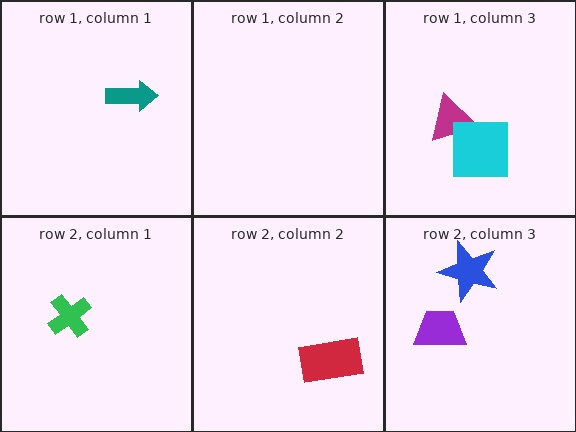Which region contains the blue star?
The row 2, column 3 region.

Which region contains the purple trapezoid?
The row 2, column 3 region.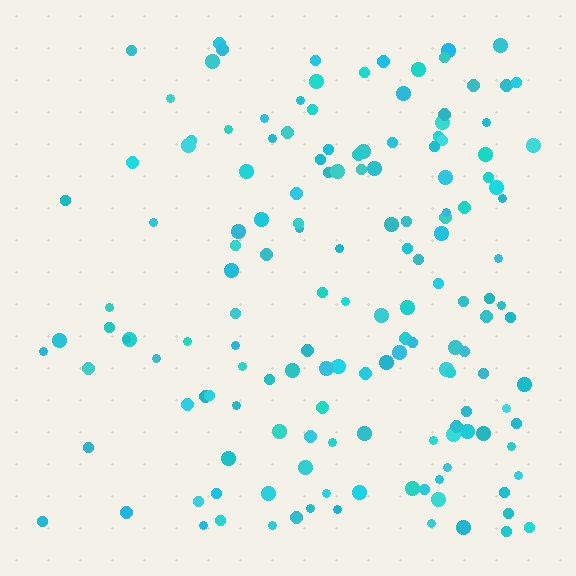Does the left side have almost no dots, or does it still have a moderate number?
Still a moderate number, just noticeably fewer than the right.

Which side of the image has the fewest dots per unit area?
The left.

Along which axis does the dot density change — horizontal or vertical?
Horizontal.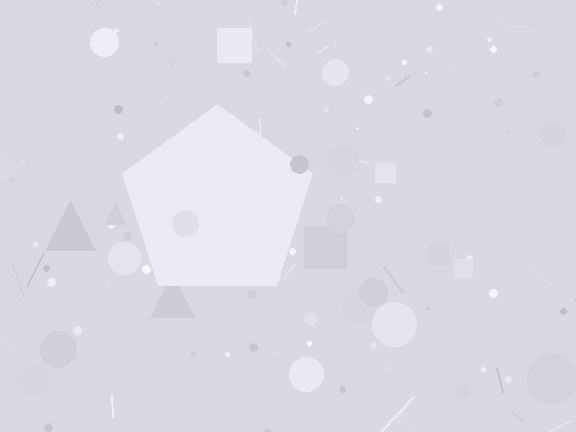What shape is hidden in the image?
A pentagon is hidden in the image.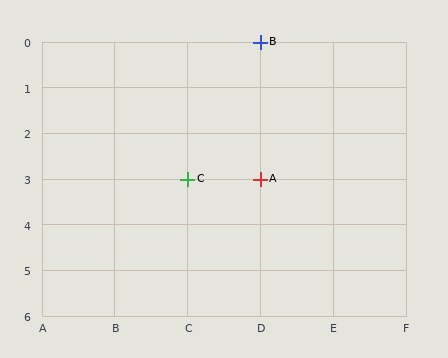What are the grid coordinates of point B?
Point B is at grid coordinates (D, 0).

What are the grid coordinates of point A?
Point A is at grid coordinates (D, 3).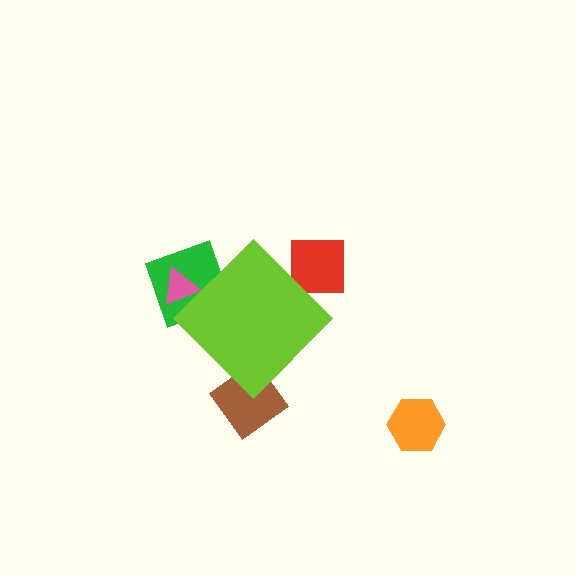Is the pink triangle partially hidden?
Yes, the pink triangle is partially hidden behind the lime diamond.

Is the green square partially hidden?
Yes, the green square is partially hidden behind the lime diamond.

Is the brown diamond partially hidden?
Yes, the brown diamond is partially hidden behind the lime diamond.